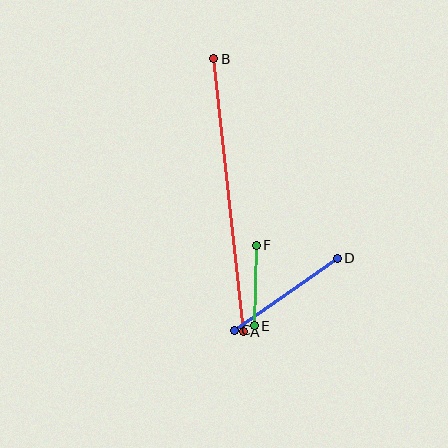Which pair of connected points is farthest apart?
Points A and B are farthest apart.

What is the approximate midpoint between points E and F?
The midpoint is at approximately (255, 285) pixels.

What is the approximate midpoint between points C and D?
The midpoint is at approximately (286, 294) pixels.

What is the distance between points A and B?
The distance is approximately 275 pixels.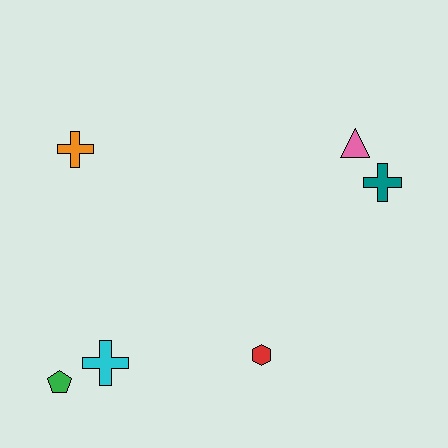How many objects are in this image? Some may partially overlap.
There are 6 objects.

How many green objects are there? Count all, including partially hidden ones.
There is 1 green object.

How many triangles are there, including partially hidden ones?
There is 1 triangle.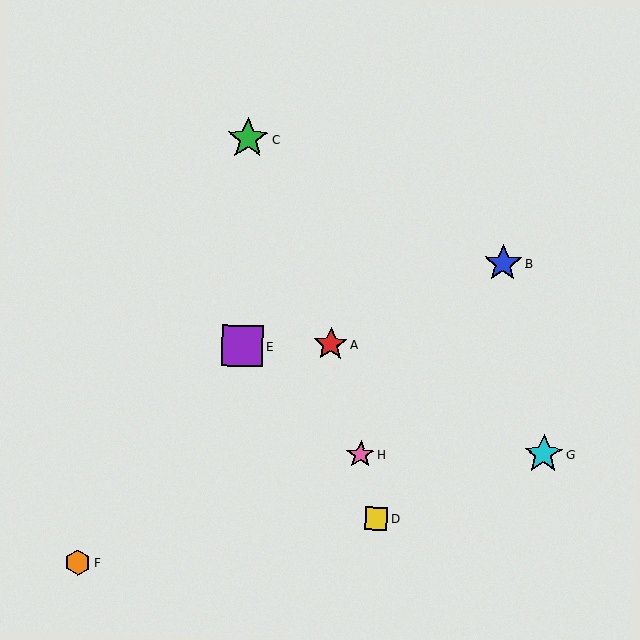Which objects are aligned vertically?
Objects C, E are aligned vertically.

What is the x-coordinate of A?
Object A is at x≈331.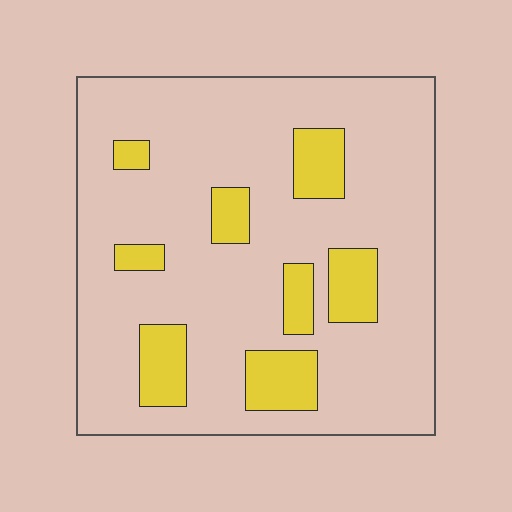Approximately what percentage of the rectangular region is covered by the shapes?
Approximately 20%.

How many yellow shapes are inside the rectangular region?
8.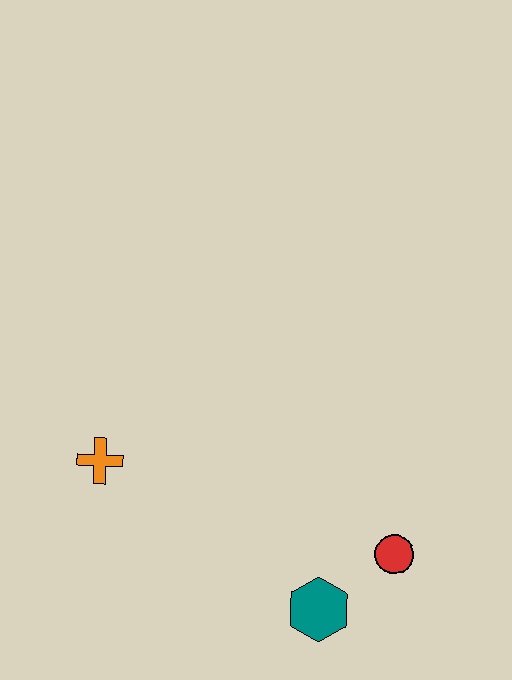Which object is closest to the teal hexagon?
The red circle is closest to the teal hexagon.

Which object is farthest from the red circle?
The orange cross is farthest from the red circle.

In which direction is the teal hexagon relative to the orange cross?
The teal hexagon is to the right of the orange cross.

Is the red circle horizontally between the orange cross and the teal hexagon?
No